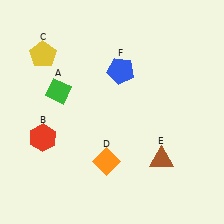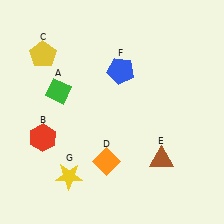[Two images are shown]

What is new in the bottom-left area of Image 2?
A yellow star (G) was added in the bottom-left area of Image 2.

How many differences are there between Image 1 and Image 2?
There is 1 difference between the two images.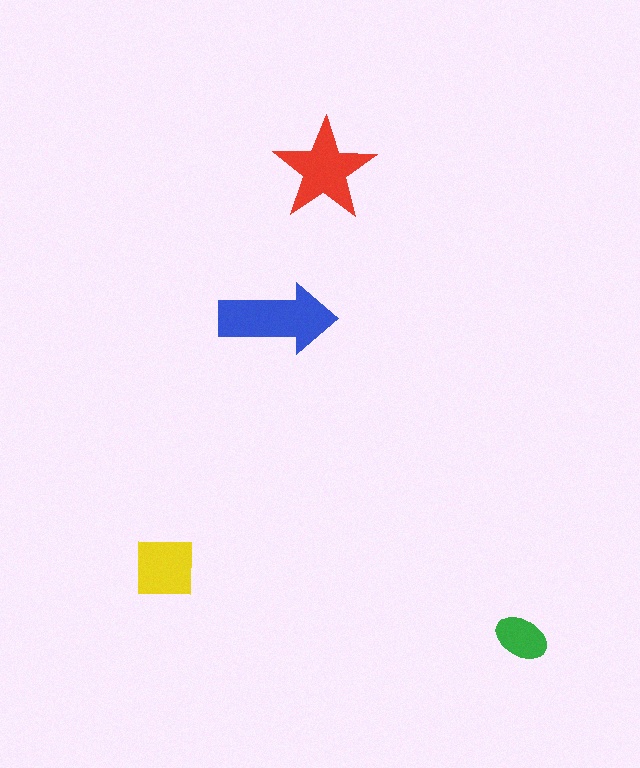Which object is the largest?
The blue arrow.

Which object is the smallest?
The green ellipse.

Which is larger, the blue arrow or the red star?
The blue arrow.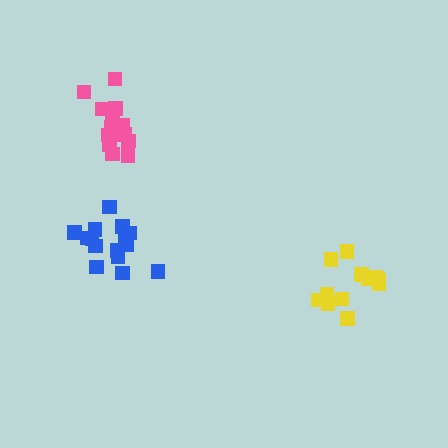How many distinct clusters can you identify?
There are 3 distinct clusters.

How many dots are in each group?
Group 1: 15 dots, Group 2: 12 dots, Group 3: 15 dots (42 total).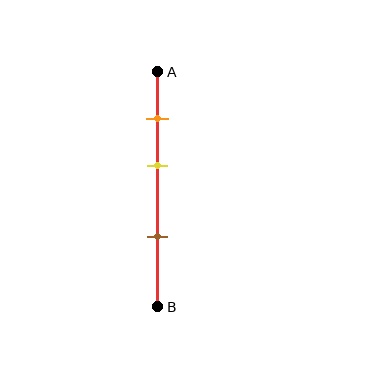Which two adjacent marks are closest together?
The orange and yellow marks are the closest adjacent pair.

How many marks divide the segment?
There are 3 marks dividing the segment.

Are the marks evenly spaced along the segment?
Yes, the marks are approximately evenly spaced.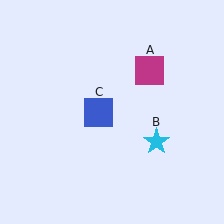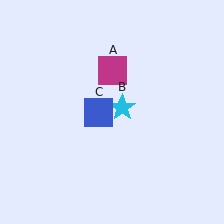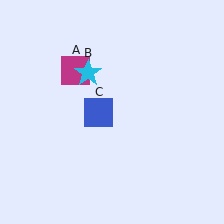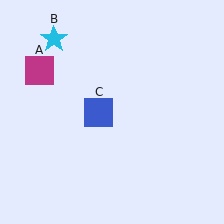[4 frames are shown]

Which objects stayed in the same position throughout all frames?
Blue square (object C) remained stationary.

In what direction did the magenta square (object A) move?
The magenta square (object A) moved left.